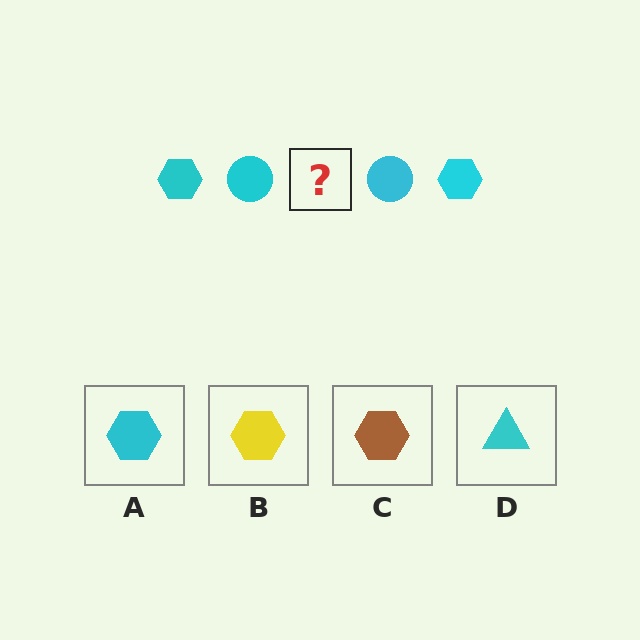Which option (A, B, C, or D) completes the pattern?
A.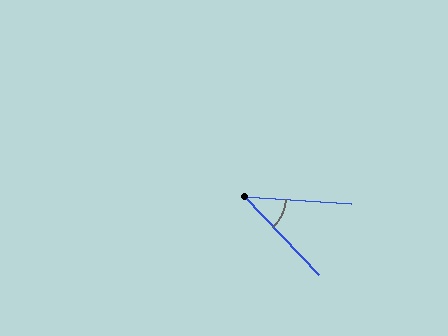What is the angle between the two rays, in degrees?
Approximately 43 degrees.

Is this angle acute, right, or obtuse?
It is acute.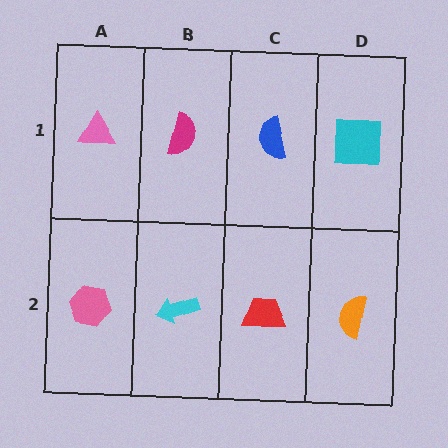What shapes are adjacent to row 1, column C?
A red trapezoid (row 2, column C), a magenta semicircle (row 1, column B), a cyan square (row 1, column D).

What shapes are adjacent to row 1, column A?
A pink hexagon (row 2, column A), a magenta semicircle (row 1, column B).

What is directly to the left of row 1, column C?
A magenta semicircle.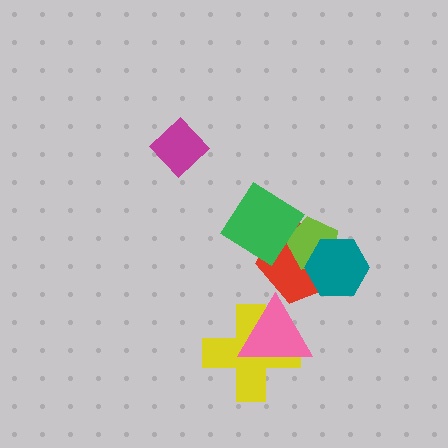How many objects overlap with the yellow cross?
1 object overlaps with the yellow cross.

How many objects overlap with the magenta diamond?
0 objects overlap with the magenta diamond.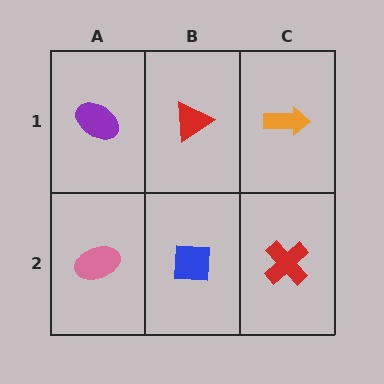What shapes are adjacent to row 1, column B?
A blue square (row 2, column B), a purple ellipse (row 1, column A), an orange arrow (row 1, column C).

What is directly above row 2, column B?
A red triangle.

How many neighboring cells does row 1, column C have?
2.